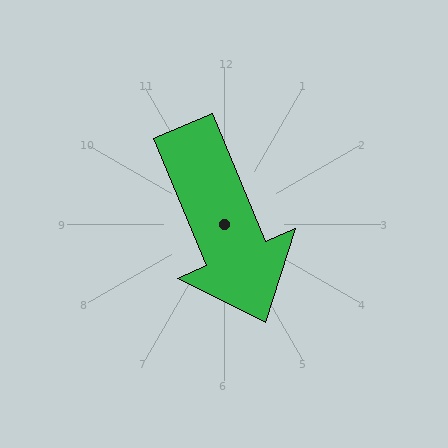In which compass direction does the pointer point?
Southeast.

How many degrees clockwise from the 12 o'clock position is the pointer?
Approximately 157 degrees.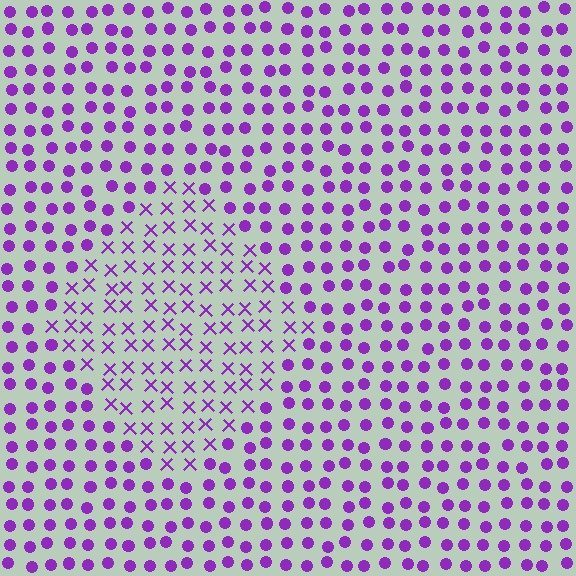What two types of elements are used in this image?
The image uses X marks inside the diamond region and circles outside it.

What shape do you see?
I see a diamond.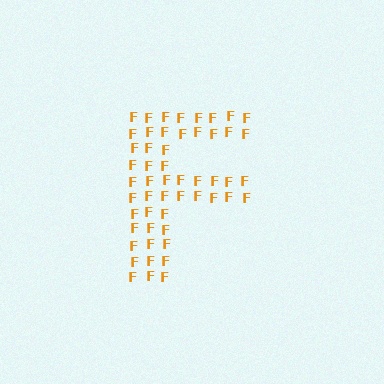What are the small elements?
The small elements are letter F's.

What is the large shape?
The large shape is the letter F.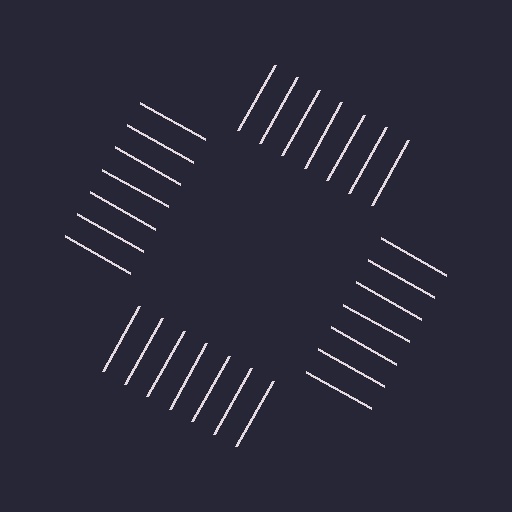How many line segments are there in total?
28 — 7 along each of the 4 edges.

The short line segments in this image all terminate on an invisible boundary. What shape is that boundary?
An illusory square — the line segments terminate on its edges but no continuous stroke is drawn.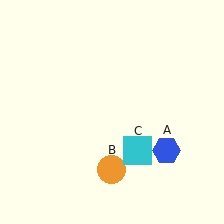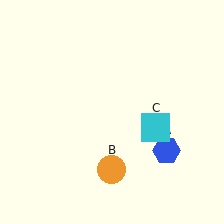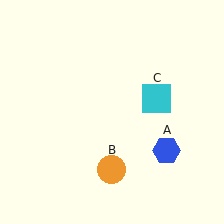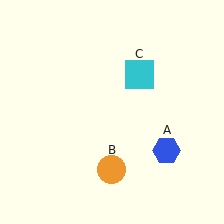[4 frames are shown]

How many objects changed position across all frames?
1 object changed position: cyan square (object C).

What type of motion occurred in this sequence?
The cyan square (object C) rotated counterclockwise around the center of the scene.